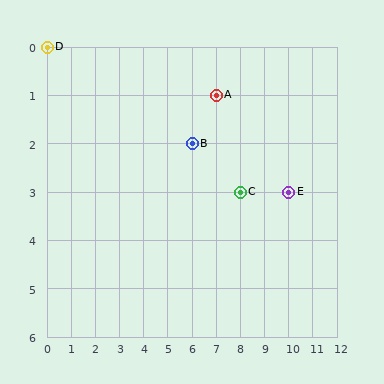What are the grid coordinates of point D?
Point D is at grid coordinates (0, 0).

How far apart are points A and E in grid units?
Points A and E are 3 columns and 2 rows apart (about 3.6 grid units diagonally).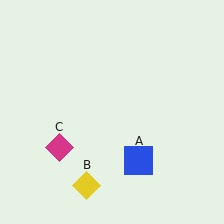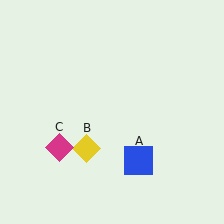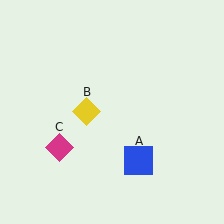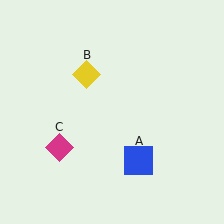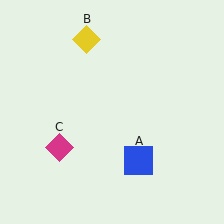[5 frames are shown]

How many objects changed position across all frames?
1 object changed position: yellow diamond (object B).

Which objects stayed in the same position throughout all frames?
Blue square (object A) and magenta diamond (object C) remained stationary.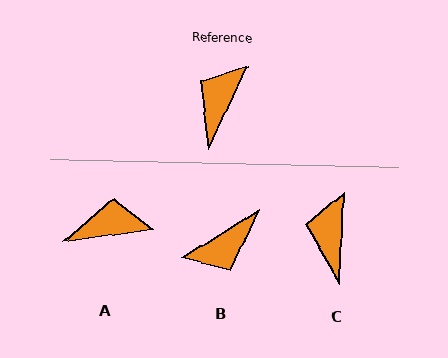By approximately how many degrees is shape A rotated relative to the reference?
Approximately 57 degrees clockwise.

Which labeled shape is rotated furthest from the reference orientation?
B, about 147 degrees away.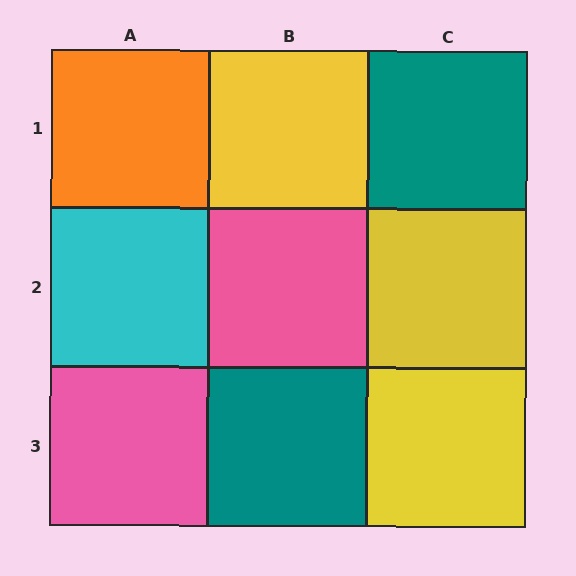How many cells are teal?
2 cells are teal.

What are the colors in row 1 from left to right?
Orange, yellow, teal.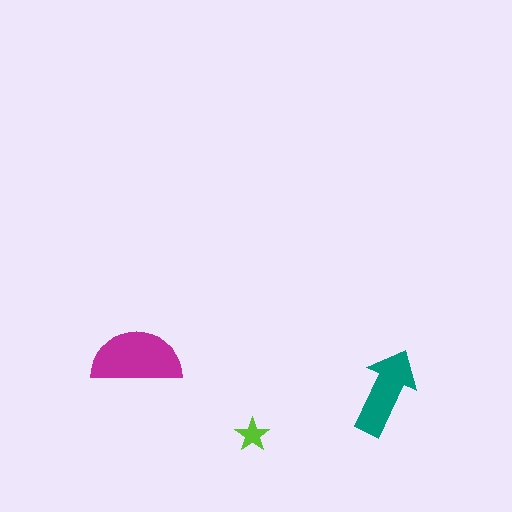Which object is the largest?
The magenta semicircle.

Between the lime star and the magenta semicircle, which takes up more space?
The magenta semicircle.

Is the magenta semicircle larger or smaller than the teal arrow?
Larger.